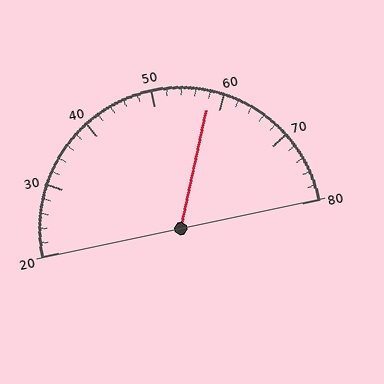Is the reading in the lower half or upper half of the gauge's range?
The reading is in the upper half of the range (20 to 80).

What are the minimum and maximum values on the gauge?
The gauge ranges from 20 to 80.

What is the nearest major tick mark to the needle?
The nearest major tick mark is 60.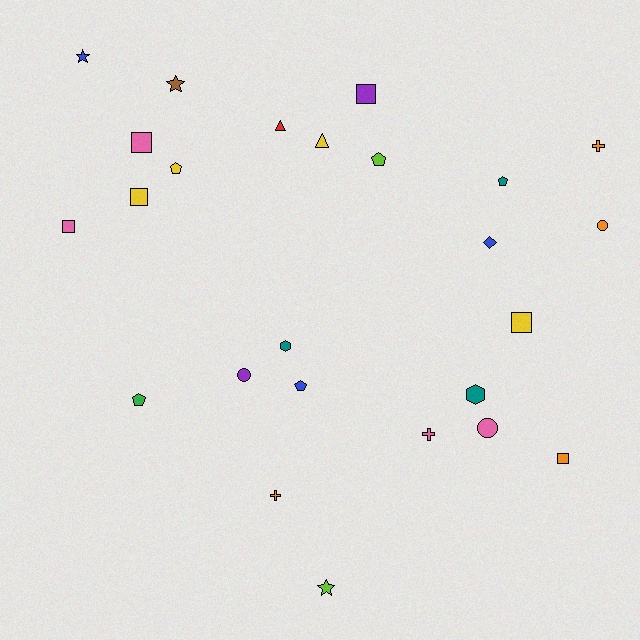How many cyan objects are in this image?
There are no cyan objects.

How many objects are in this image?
There are 25 objects.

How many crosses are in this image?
There are 3 crosses.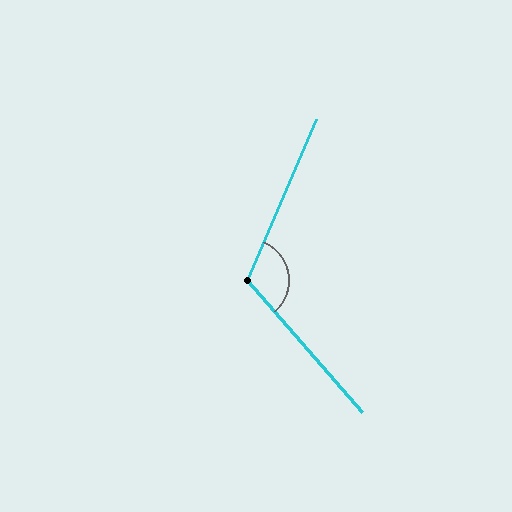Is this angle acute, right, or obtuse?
It is obtuse.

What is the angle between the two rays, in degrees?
Approximately 116 degrees.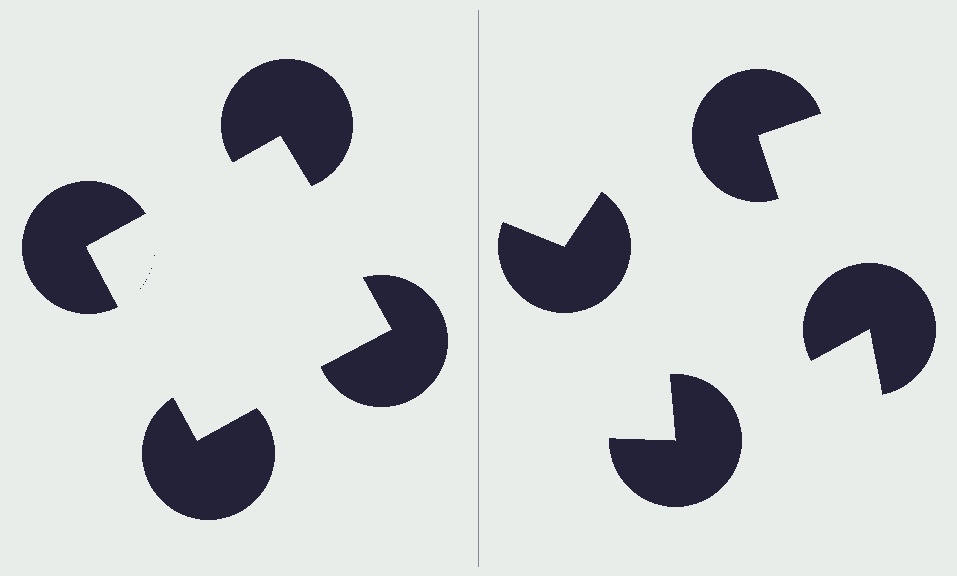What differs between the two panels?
The pac-man discs are positioned identically on both sides; only the wedge orientations differ. On the left they align to a square; on the right they are misaligned.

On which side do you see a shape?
An illusory square appears on the left side. On the right side the wedge cuts are rotated, so no coherent shape forms.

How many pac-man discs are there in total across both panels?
8 — 4 on each side.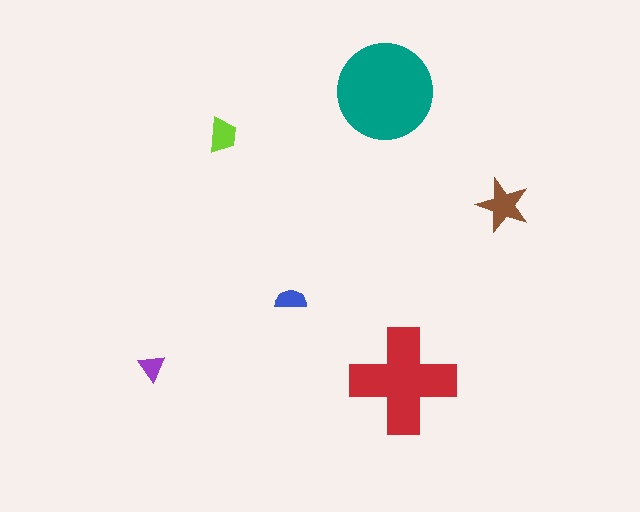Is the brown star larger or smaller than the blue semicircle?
Larger.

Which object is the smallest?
The purple triangle.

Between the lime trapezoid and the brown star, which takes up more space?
The brown star.